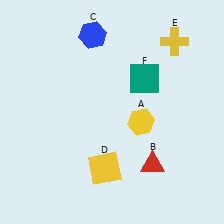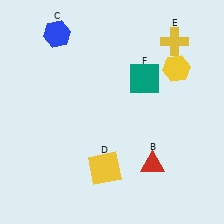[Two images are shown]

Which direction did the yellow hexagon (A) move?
The yellow hexagon (A) moved up.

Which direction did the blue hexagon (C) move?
The blue hexagon (C) moved left.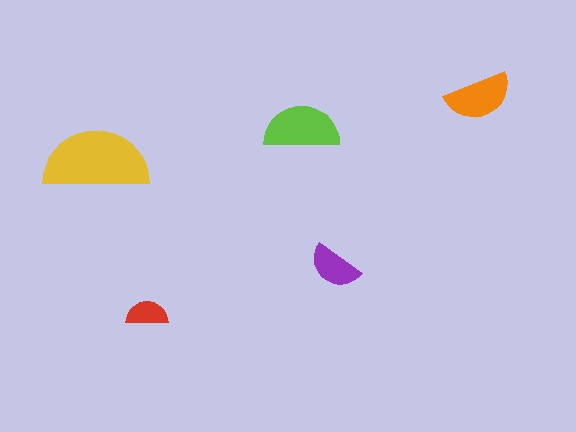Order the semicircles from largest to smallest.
the yellow one, the lime one, the orange one, the purple one, the red one.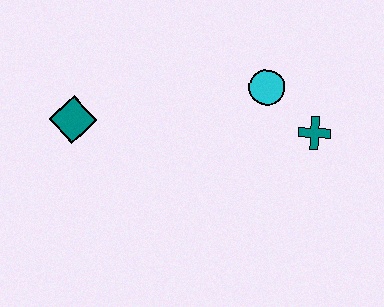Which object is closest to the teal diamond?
The cyan circle is closest to the teal diamond.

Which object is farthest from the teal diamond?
The teal cross is farthest from the teal diamond.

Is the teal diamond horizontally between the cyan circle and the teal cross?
No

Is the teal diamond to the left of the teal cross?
Yes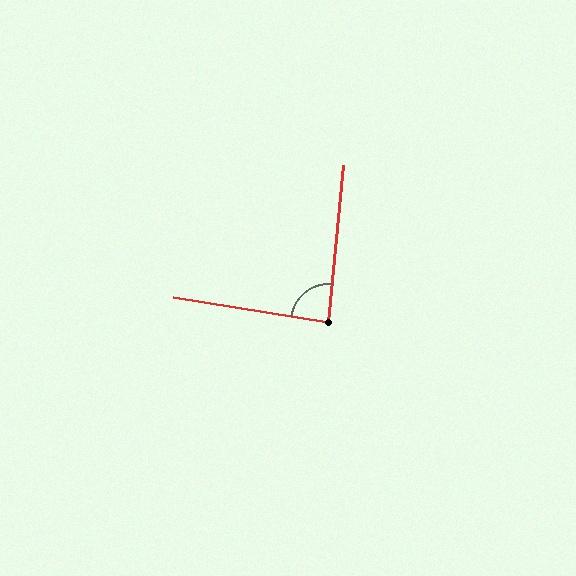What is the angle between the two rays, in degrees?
Approximately 87 degrees.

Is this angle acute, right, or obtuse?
It is approximately a right angle.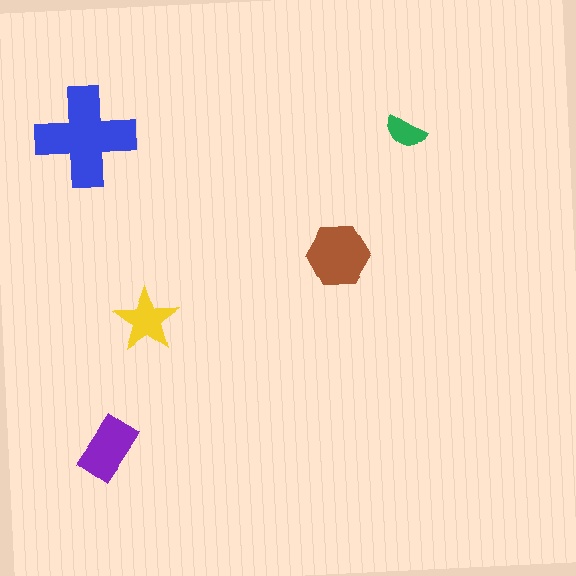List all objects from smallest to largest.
The green semicircle, the yellow star, the purple rectangle, the brown hexagon, the blue cross.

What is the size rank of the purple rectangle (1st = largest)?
3rd.